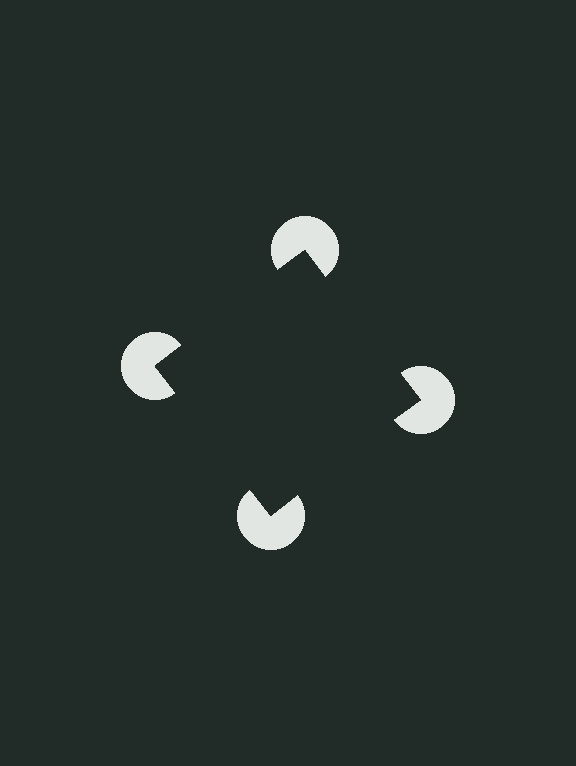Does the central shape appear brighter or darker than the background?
It typically appears slightly darker than the background, even though no actual brightness change is drawn.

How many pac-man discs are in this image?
There are 4 — one at each vertex of the illusory square.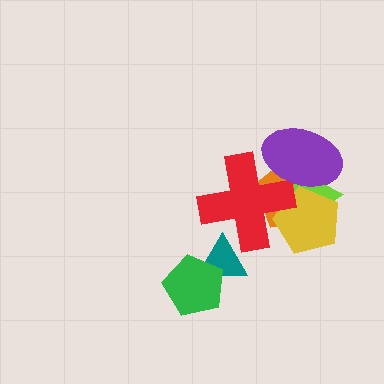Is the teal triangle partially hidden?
Yes, it is partially covered by another shape.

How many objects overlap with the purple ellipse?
4 objects overlap with the purple ellipse.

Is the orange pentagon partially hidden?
Yes, it is partially covered by another shape.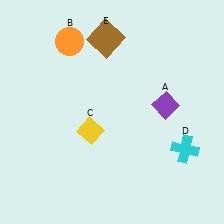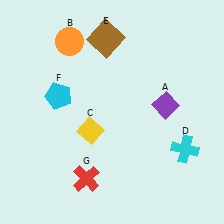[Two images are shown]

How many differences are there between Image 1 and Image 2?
There are 2 differences between the two images.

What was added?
A cyan pentagon (F), a red cross (G) were added in Image 2.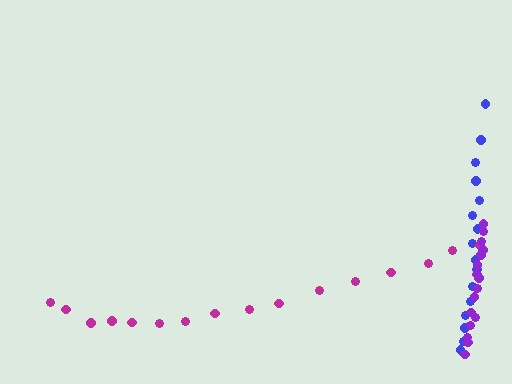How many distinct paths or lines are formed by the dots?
There are 3 distinct paths.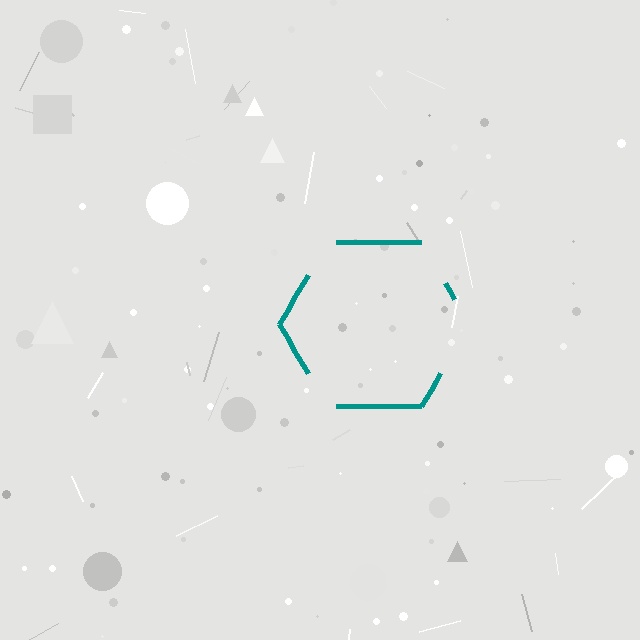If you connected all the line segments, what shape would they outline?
They would outline a hexagon.